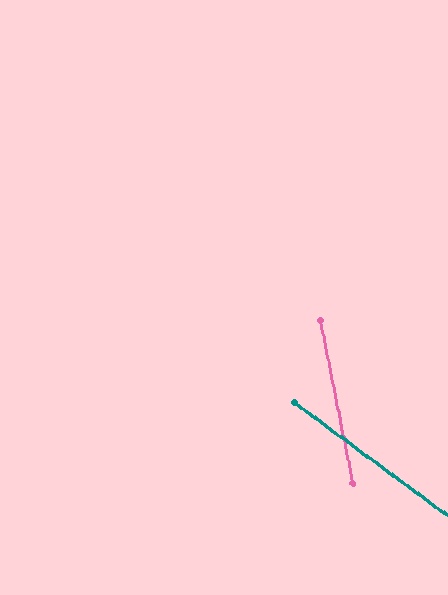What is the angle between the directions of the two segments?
Approximately 43 degrees.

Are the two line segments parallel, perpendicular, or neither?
Neither parallel nor perpendicular — they differ by about 43°.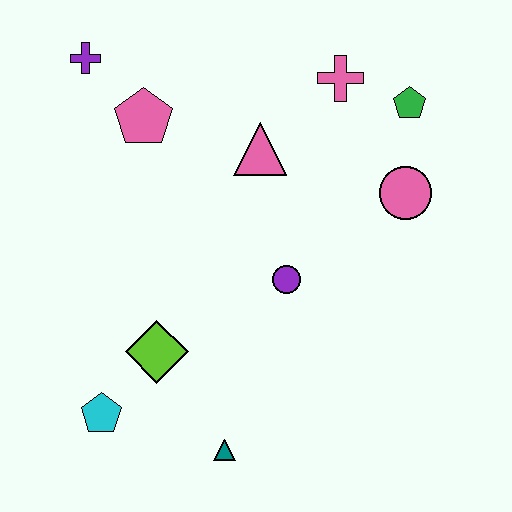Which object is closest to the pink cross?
The green pentagon is closest to the pink cross.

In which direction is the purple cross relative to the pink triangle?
The purple cross is to the left of the pink triangle.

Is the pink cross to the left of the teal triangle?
No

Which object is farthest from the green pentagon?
The cyan pentagon is farthest from the green pentagon.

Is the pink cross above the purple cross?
No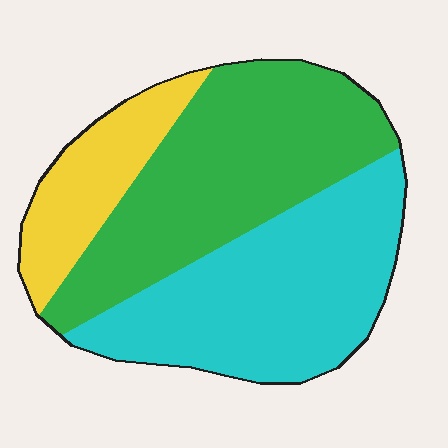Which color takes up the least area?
Yellow, at roughly 15%.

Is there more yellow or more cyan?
Cyan.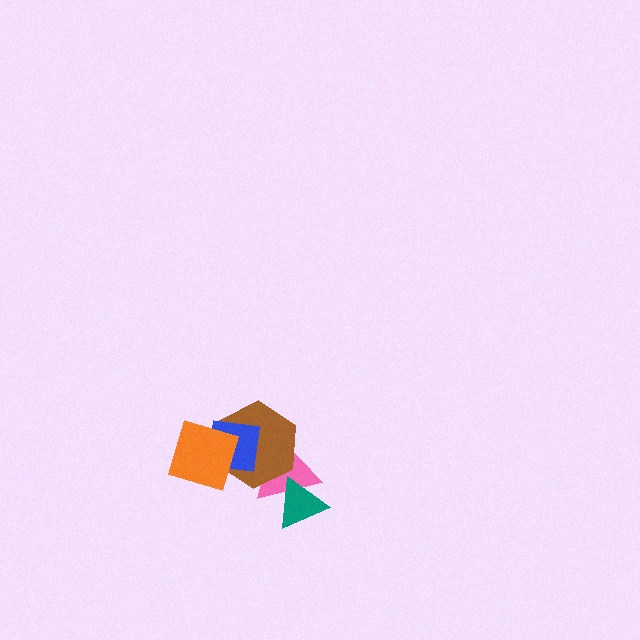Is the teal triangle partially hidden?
No, no other shape covers it.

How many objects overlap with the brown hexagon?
3 objects overlap with the brown hexagon.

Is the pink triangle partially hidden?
Yes, it is partially covered by another shape.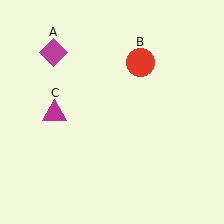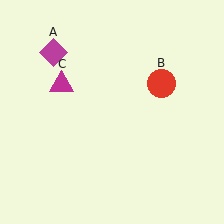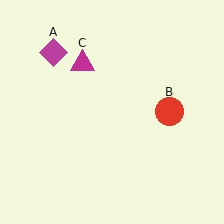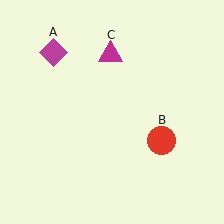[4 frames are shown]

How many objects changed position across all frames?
2 objects changed position: red circle (object B), magenta triangle (object C).